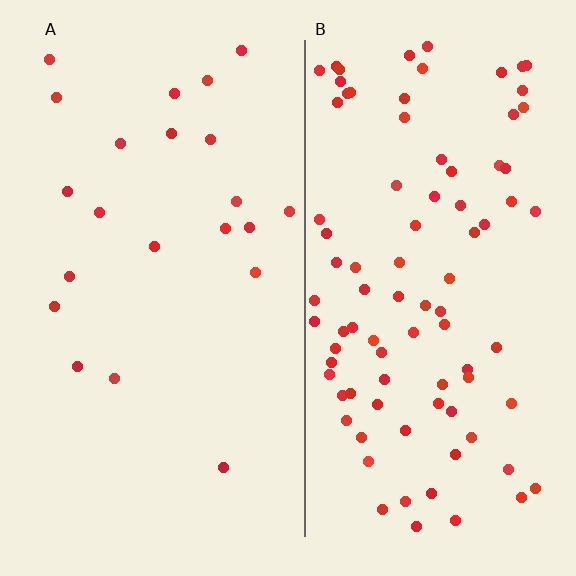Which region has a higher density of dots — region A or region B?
B (the right).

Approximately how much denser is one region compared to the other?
Approximately 4.2× — region B over region A.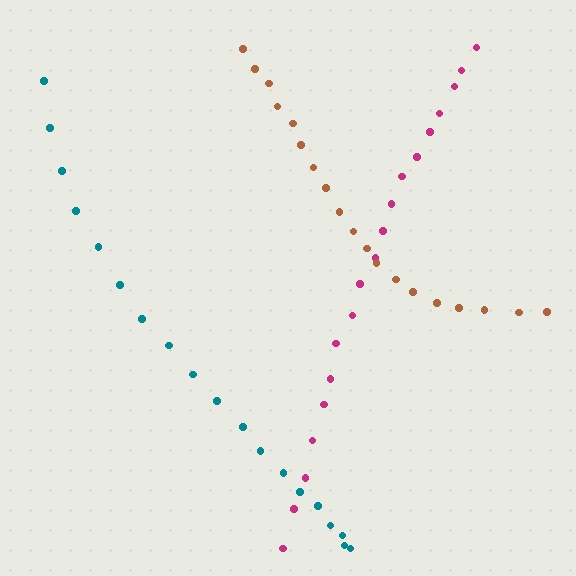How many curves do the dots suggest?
There are 3 distinct paths.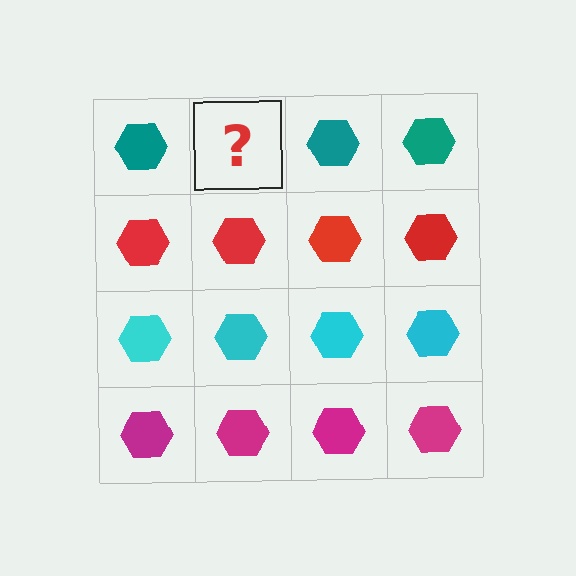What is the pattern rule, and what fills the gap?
The rule is that each row has a consistent color. The gap should be filled with a teal hexagon.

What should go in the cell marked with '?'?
The missing cell should contain a teal hexagon.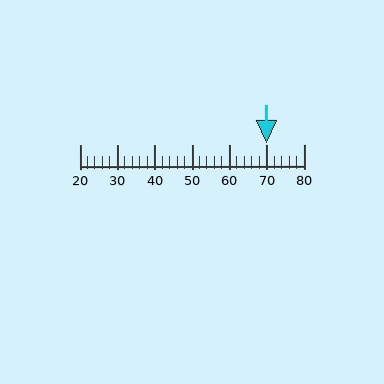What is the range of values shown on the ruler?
The ruler shows values from 20 to 80.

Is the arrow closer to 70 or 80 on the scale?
The arrow is closer to 70.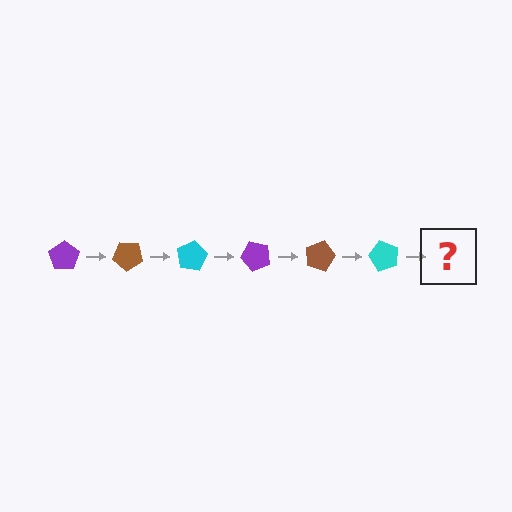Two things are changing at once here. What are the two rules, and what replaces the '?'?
The two rules are that it rotates 40 degrees each step and the color cycles through purple, brown, and cyan. The '?' should be a purple pentagon, rotated 240 degrees from the start.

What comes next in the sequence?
The next element should be a purple pentagon, rotated 240 degrees from the start.